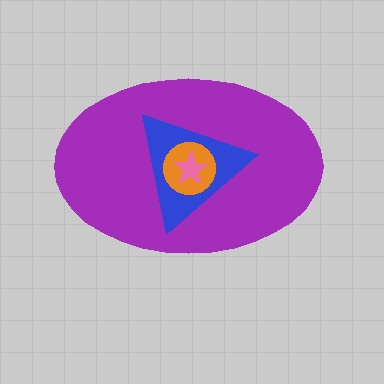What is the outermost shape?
The purple ellipse.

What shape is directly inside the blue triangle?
The orange circle.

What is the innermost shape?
The pink star.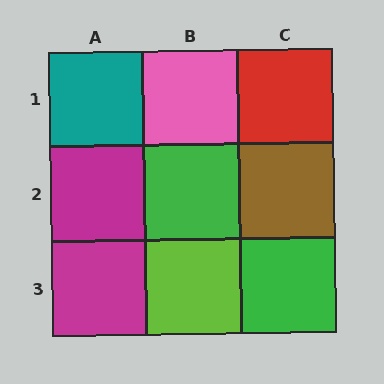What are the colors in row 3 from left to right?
Magenta, lime, green.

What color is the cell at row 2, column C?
Brown.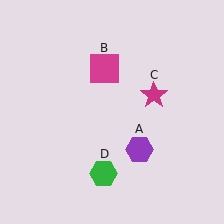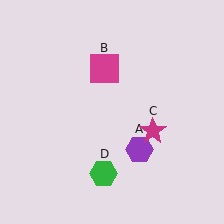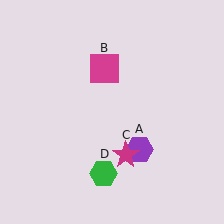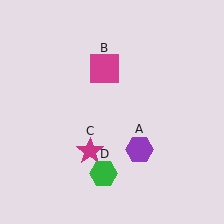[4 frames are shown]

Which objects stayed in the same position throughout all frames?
Purple hexagon (object A) and magenta square (object B) and green hexagon (object D) remained stationary.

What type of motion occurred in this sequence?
The magenta star (object C) rotated clockwise around the center of the scene.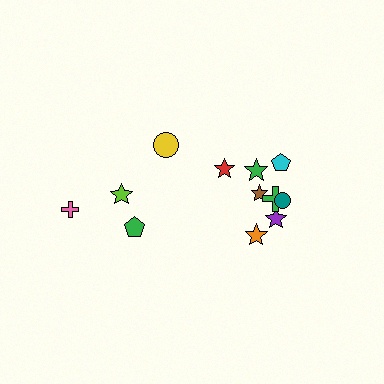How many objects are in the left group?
There are 4 objects.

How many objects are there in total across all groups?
There are 12 objects.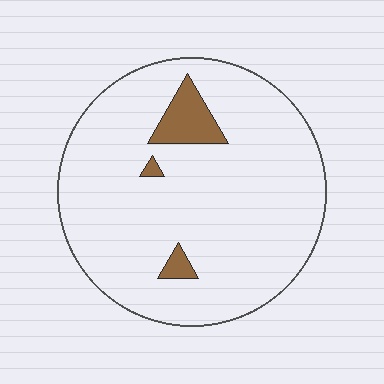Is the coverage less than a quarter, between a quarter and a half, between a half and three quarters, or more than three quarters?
Less than a quarter.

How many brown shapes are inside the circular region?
3.